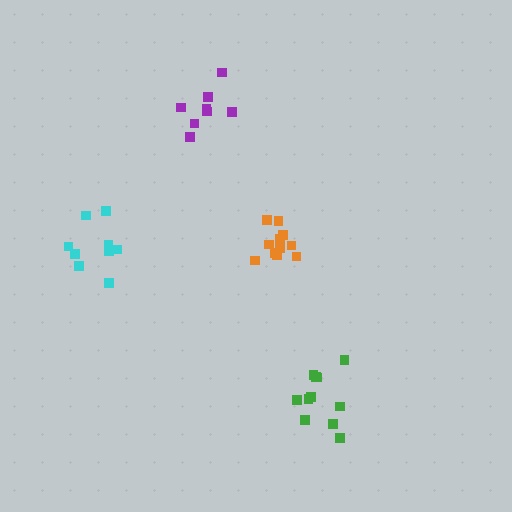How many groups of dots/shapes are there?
There are 4 groups.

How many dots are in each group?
Group 1: 8 dots, Group 2: 9 dots, Group 3: 11 dots, Group 4: 11 dots (39 total).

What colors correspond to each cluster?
The clusters are colored: purple, cyan, orange, green.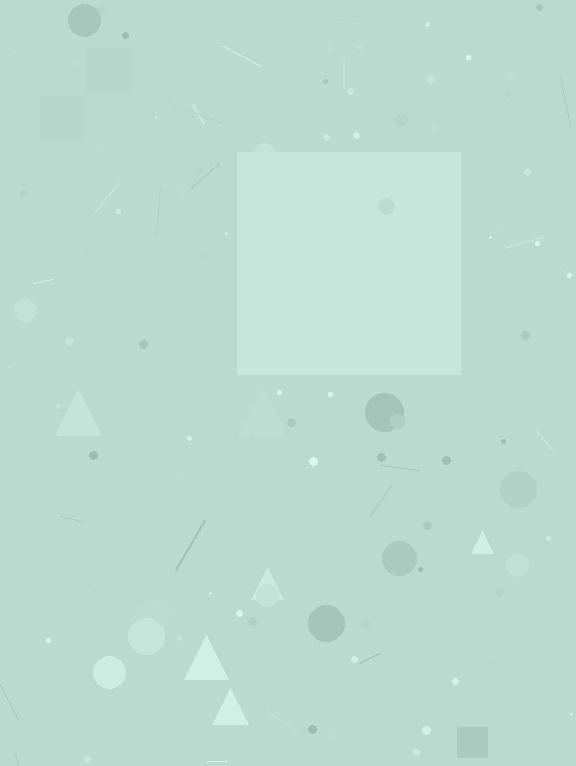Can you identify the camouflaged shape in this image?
The camouflaged shape is a square.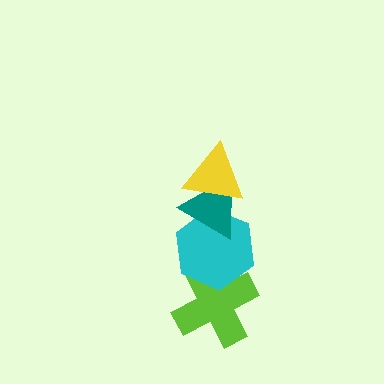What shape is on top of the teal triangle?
The yellow triangle is on top of the teal triangle.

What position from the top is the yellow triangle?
The yellow triangle is 1st from the top.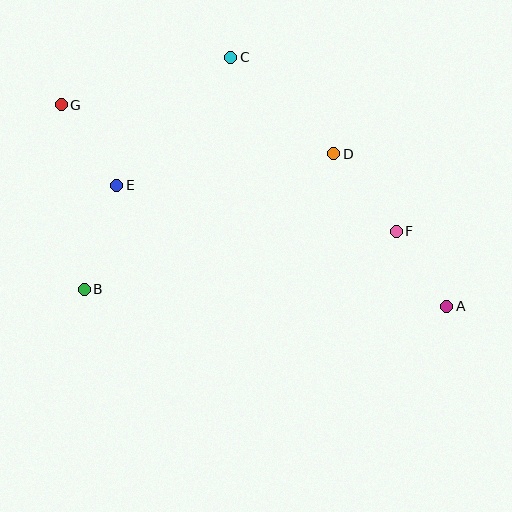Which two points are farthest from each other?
Points A and G are farthest from each other.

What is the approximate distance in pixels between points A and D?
The distance between A and D is approximately 189 pixels.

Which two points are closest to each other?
Points A and F are closest to each other.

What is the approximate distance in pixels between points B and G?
The distance between B and G is approximately 186 pixels.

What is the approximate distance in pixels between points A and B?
The distance between A and B is approximately 363 pixels.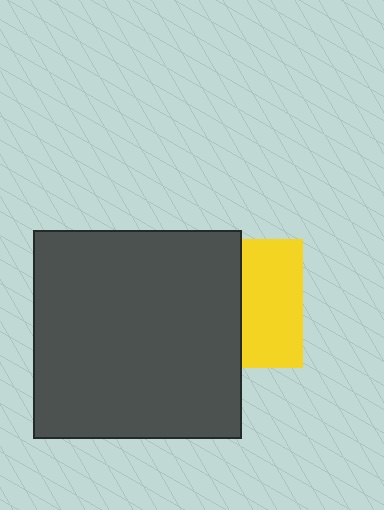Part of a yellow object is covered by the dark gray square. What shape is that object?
It is a square.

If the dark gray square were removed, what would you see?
You would see the complete yellow square.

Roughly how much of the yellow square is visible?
About half of it is visible (roughly 48%).